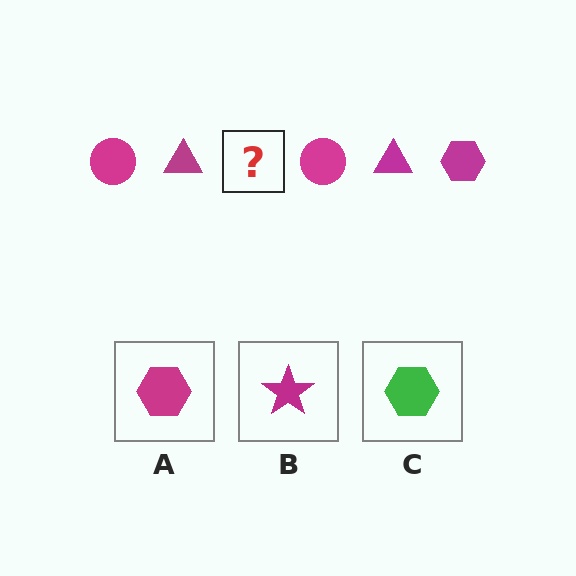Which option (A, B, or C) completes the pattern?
A.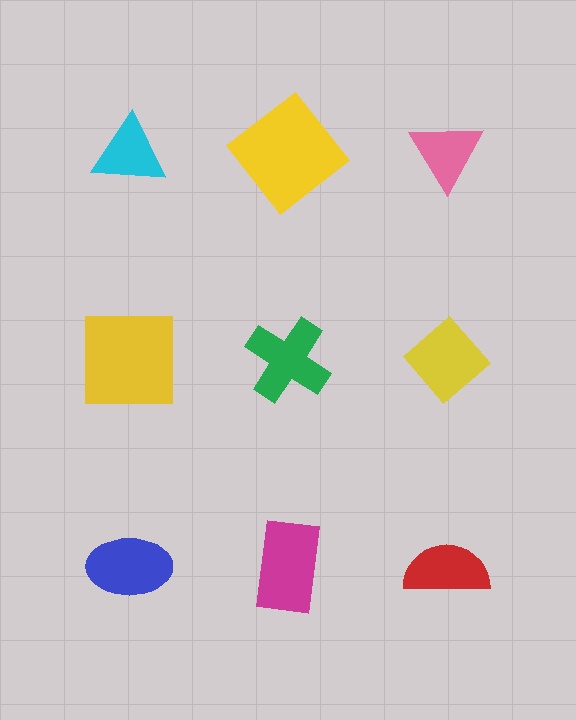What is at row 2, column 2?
A green cross.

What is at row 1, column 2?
A yellow diamond.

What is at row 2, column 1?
A yellow square.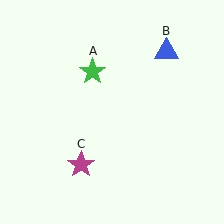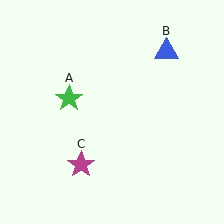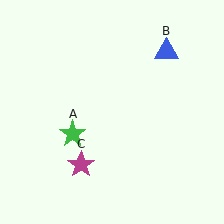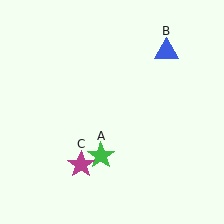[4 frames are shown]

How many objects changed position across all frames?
1 object changed position: green star (object A).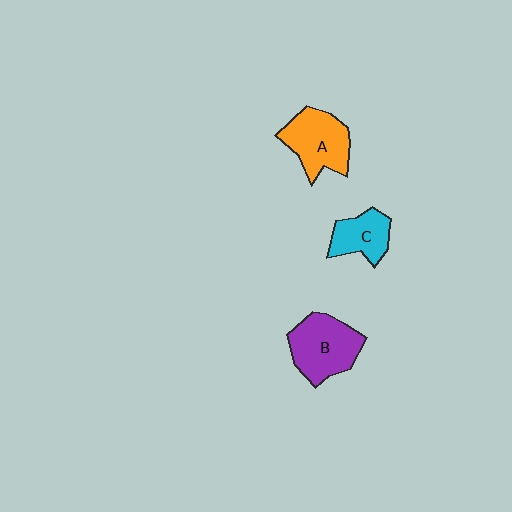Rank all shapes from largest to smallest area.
From largest to smallest: B (purple), A (orange), C (cyan).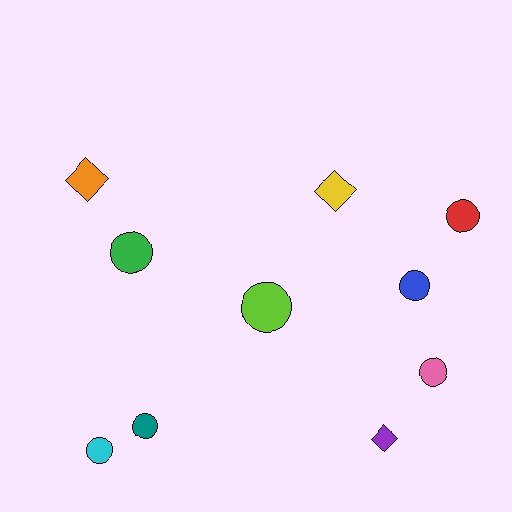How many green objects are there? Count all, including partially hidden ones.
There is 1 green object.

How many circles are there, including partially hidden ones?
There are 7 circles.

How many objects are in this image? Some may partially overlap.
There are 10 objects.